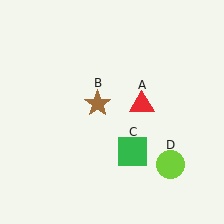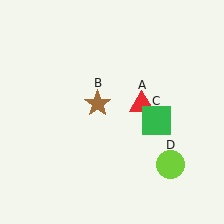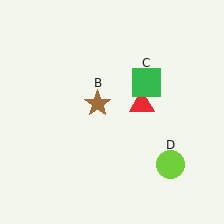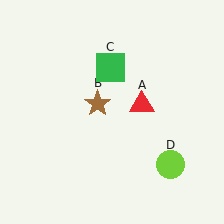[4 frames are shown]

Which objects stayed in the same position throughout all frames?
Red triangle (object A) and brown star (object B) and lime circle (object D) remained stationary.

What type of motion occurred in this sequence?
The green square (object C) rotated counterclockwise around the center of the scene.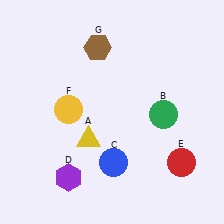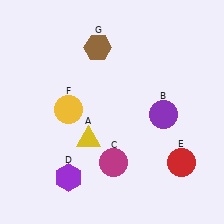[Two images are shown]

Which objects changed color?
B changed from green to purple. C changed from blue to magenta.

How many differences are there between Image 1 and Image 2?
There are 2 differences between the two images.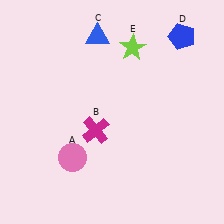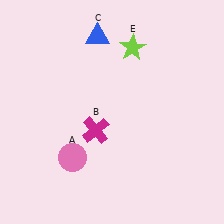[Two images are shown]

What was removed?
The blue pentagon (D) was removed in Image 2.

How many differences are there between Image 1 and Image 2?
There is 1 difference between the two images.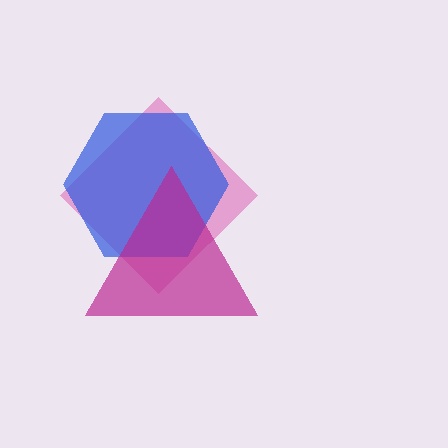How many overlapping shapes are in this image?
There are 3 overlapping shapes in the image.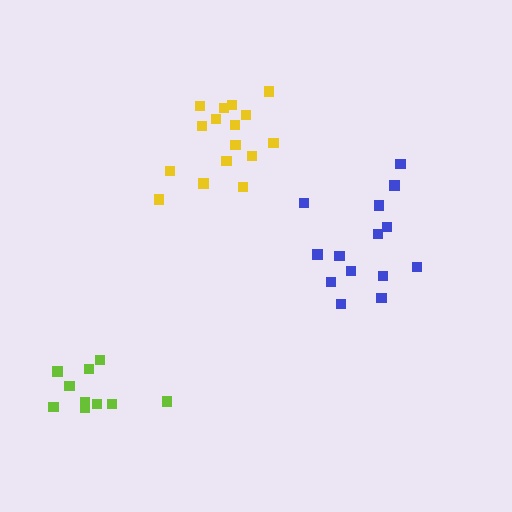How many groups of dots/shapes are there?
There are 3 groups.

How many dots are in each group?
Group 1: 16 dots, Group 2: 10 dots, Group 3: 14 dots (40 total).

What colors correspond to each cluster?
The clusters are colored: yellow, lime, blue.